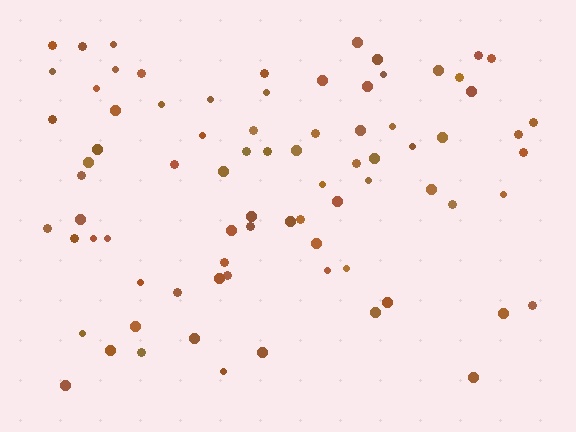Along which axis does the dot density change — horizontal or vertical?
Vertical.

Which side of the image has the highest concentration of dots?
The top.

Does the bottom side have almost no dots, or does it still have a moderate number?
Still a moderate number, just noticeably fewer than the top.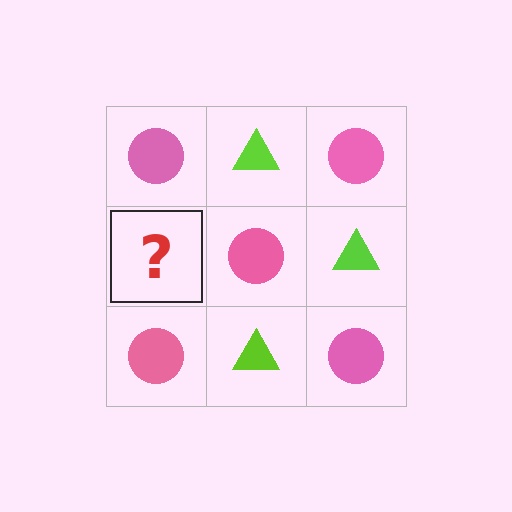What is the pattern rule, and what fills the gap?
The rule is that it alternates pink circle and lime triangle in a checkerboard pattern. The gap should be filled with a lime triangle.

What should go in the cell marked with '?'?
The missing cell should contain a lime triangle.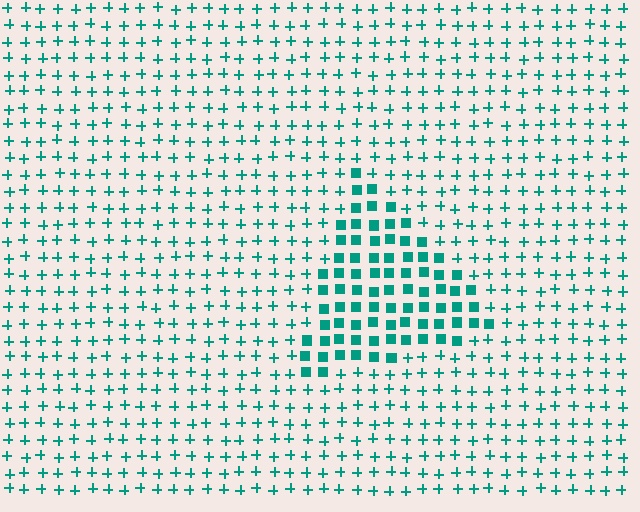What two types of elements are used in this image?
The image uses squares inside the triangle region and plus signs outside it.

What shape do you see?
I see a triangle.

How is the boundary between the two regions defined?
The boundary is defined by a change in element shape: squares inside vs. plus signs outside. All elements share the same color and spacing.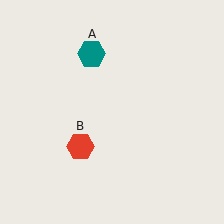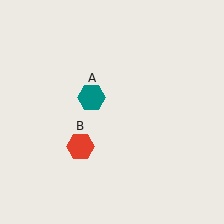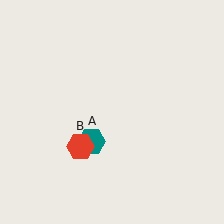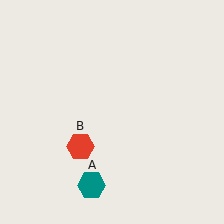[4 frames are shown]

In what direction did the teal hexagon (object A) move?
The teal hexagon (object A) moved down.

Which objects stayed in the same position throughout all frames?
Red hexagon (object B) remained stationary.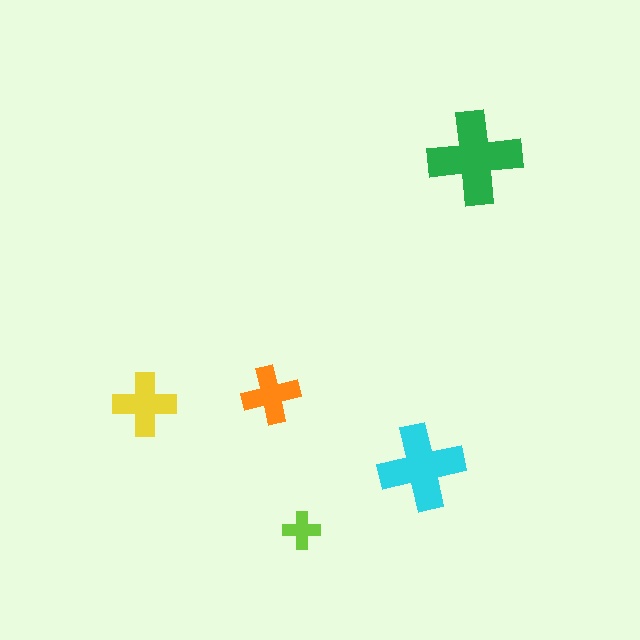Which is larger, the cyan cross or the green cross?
The green one.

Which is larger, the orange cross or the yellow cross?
The yellow one.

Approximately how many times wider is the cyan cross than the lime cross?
About 2.5 times wider.